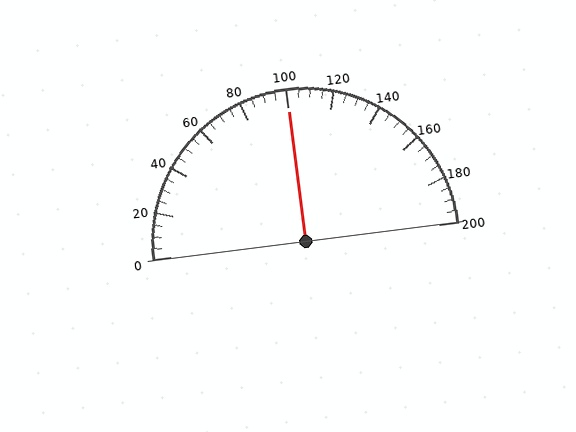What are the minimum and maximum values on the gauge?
The gauge ranges from 0 to 200.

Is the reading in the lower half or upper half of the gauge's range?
The reading is in the upper half of the range (0 to 200).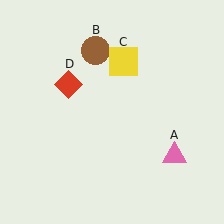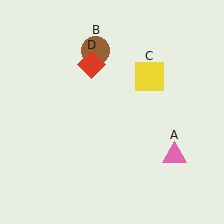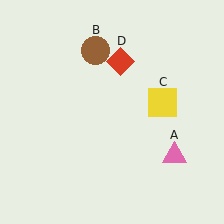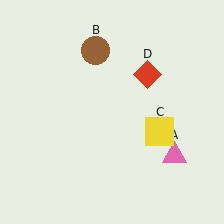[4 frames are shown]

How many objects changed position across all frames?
2 objects changed position: yellow square (object C), red diamond (object D).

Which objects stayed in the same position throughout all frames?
Pink triangle (object A) and brown circle (object B) remained stationary.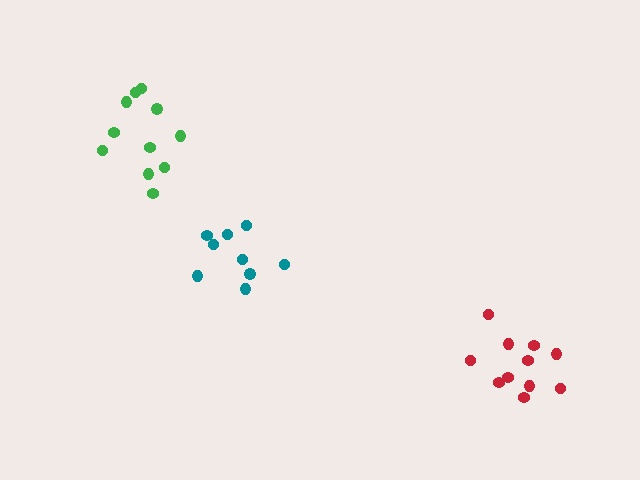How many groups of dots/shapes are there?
There are 3 groups.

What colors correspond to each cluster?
The clusters are colored: teal, red, green.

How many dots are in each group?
Group 1: 9 dots, Group 2: 11 dots, Group 3: 11 dots (31 total).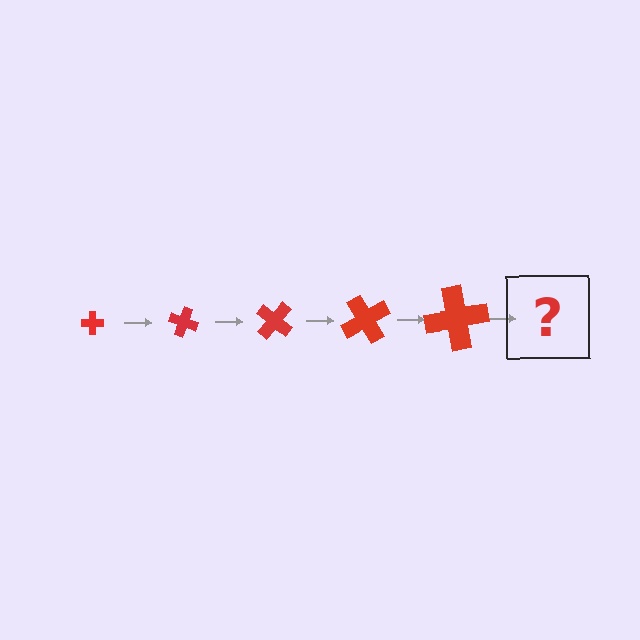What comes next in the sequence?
The next element should be a cross, larger than the previous one and rotated 100 degrees from the start.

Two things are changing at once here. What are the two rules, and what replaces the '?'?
The two rules are that the cross grows larger each step and it rotates 20 degrees each step. The '?' should be a cross, larger than the previous one and rotated 100 degrees from the start.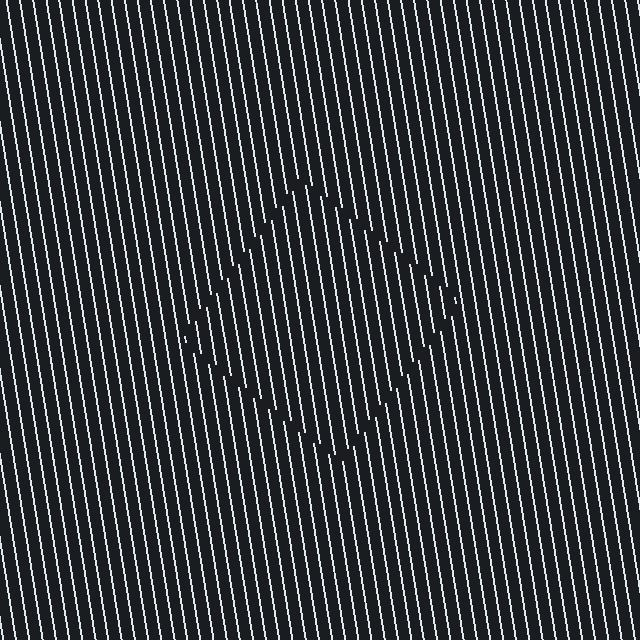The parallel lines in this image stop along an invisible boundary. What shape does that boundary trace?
An illusory square. The interior of the shape contains the same grating, shifted by half a period — the contour is defined by the phase discontinuity where line-ends from the inner and outer gratings abut.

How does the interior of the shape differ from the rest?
The interior of the shape contains the same grating, shifted by half a period — the contour is defined by the phase discontinuity where line-ends from the inner and outer gratings abut.